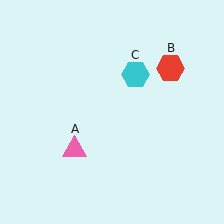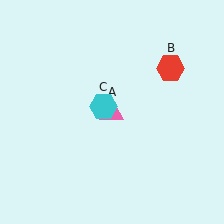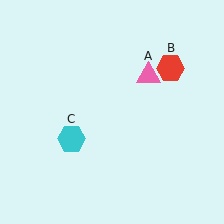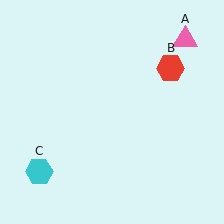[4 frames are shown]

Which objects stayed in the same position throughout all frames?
Red hexagon (object B) remained stationary.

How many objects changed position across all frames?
2 objects changed position: pink triangle (object A), cyan hexagon (object C).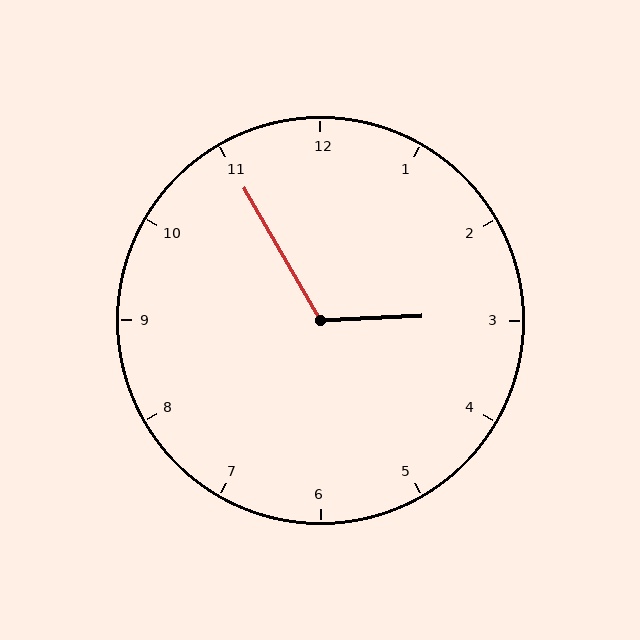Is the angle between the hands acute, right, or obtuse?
It is obtuse.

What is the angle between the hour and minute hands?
Approximately 118 degrees.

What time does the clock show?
2:55.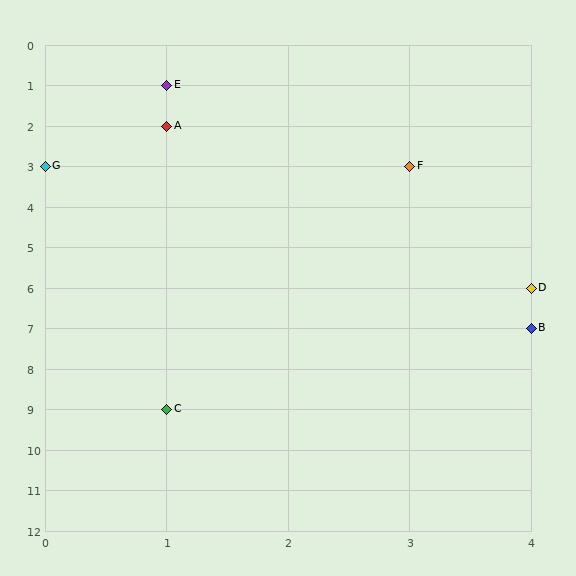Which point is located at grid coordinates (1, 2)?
Point A is at (1, 2).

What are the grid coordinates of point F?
Point F is at grid coordinates (3, 3).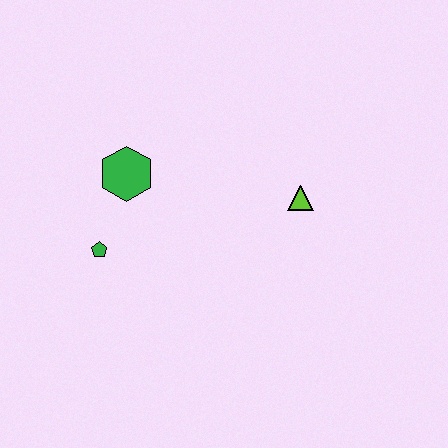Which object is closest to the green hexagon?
The green pentagon is closest to the green hexagon.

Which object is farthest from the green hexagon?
The lime triangle is farthest from the green hexagon.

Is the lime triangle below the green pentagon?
No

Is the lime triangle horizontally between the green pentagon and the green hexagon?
No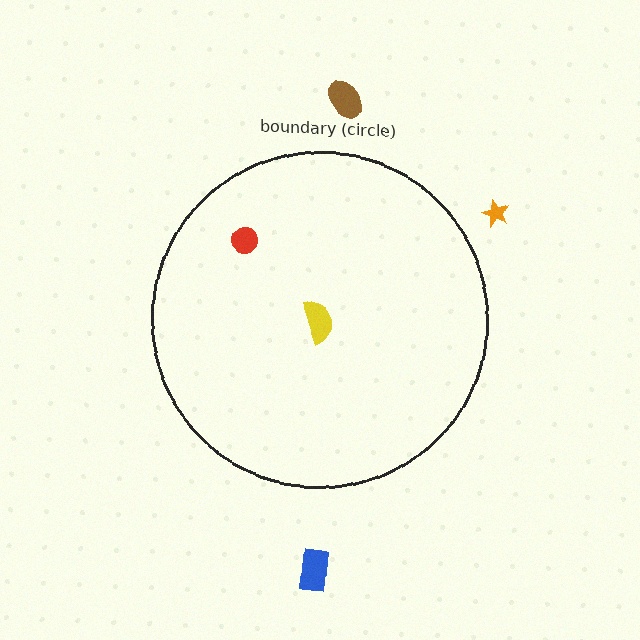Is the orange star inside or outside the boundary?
Outside.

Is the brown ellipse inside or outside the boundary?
Outside.